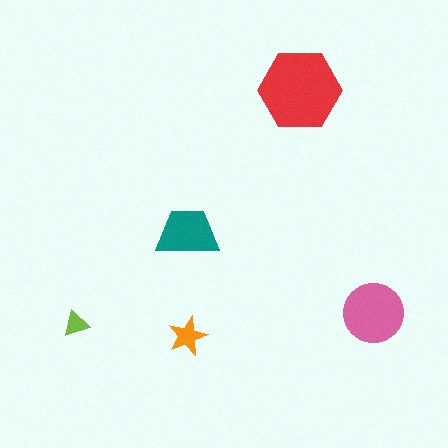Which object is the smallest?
The lime triangle.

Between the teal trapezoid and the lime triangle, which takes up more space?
The teal trapezoid.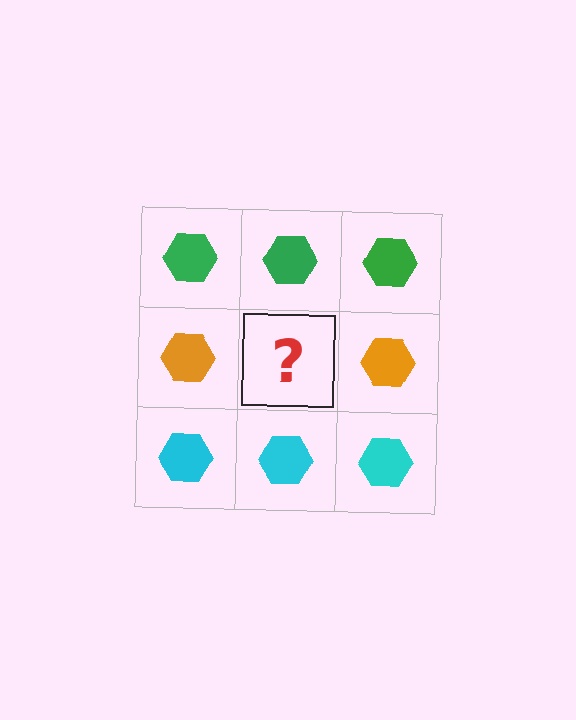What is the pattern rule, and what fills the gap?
The rule is that each row has a consistent color. The gap should be filled with an orange hexagon.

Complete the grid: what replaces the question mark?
The question mark should be replaced with an orange hexagon.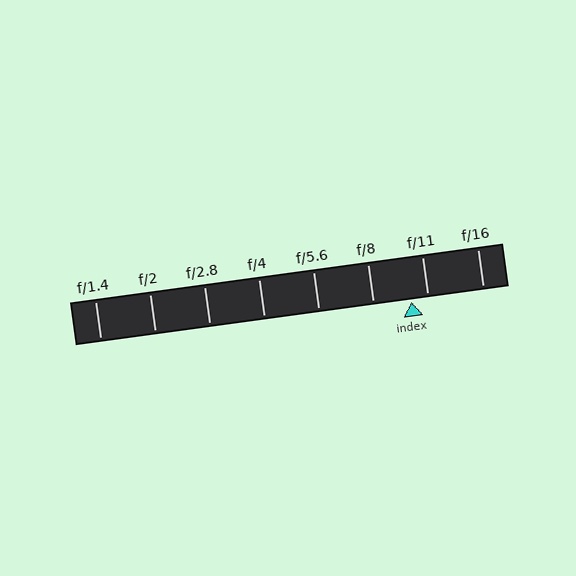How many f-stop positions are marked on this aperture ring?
There are 8 f-stop positions marked.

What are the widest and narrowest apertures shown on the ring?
The widest aperture shown is f/1.4 and the narrowest is f/16.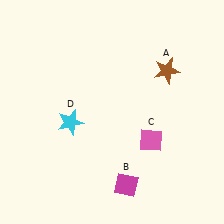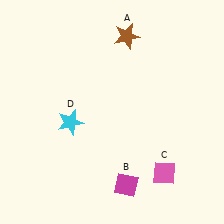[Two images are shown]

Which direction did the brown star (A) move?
The brown star (A) moved left.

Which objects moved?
The objects that moved are: the brown star (A), the pink diamond (C).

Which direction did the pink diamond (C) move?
The pink diamond (C) moved down.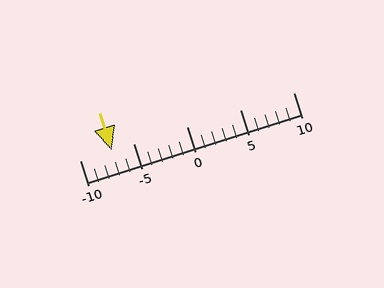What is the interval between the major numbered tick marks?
The major tick marks are spaced 5 units apart.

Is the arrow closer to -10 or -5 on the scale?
The arrow is closer to -5.